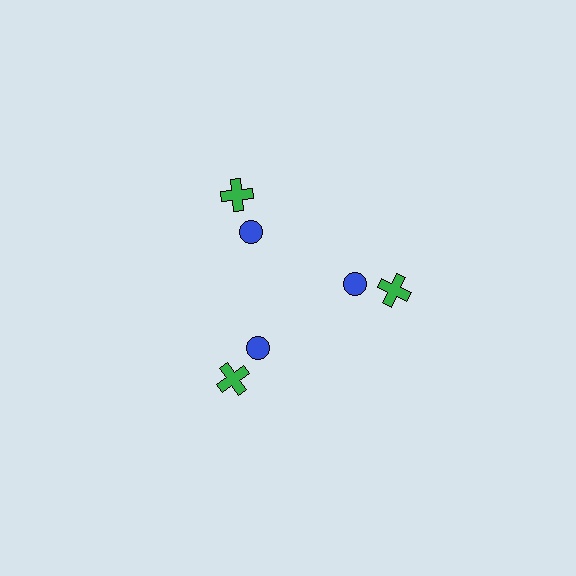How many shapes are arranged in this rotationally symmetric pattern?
There are 6 shapes, arranged in 3 groups of 2.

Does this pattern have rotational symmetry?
Yes, this pattern has 3-fold rotational symmetry. It looks the same after rotating 120 degrees around the center.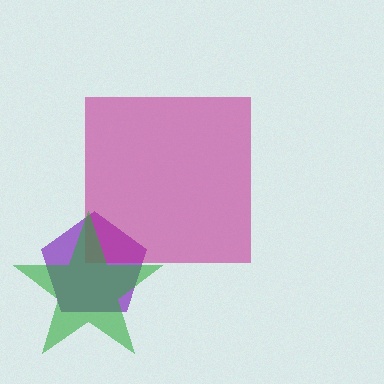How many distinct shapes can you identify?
There are 3 distinct shapes: a purple pentagon, a magenta square, a green star.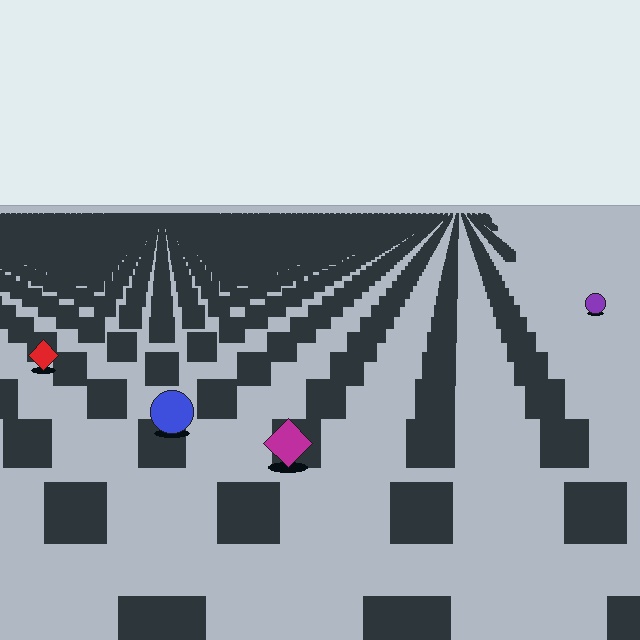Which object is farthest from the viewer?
The purple circle is farthest from the viewer. It appears smaller and the ground texture around it is denser.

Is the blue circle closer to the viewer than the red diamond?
Yes. The blue circle is closer — you can tell from the texture gradient: the ground texture is coarser near it.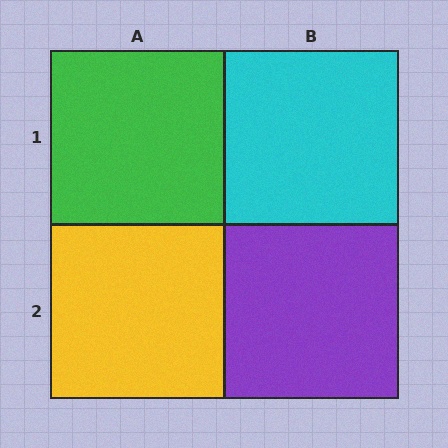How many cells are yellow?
1 cell is yellow.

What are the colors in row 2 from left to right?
Yellow, purple.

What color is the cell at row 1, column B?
Cyan.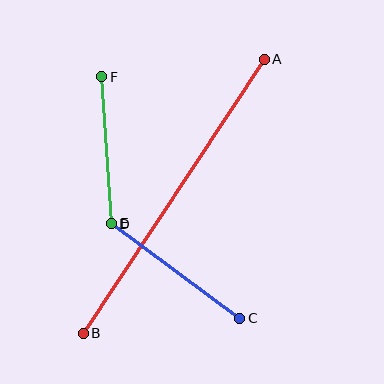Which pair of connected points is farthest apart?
Points A and B are farthest apart.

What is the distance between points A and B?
The distance is approximately 328 pixels.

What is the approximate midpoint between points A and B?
The midpoint is at approximately (174, 196) pixels.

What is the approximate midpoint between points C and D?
The midpoint is at approximately (176, 271) pixels.